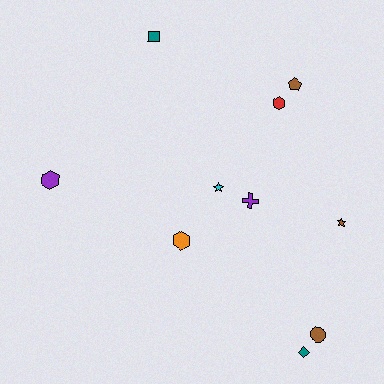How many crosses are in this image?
There is 1 cross.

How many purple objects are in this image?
There are 2 purple objects.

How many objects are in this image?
There are 10 objects.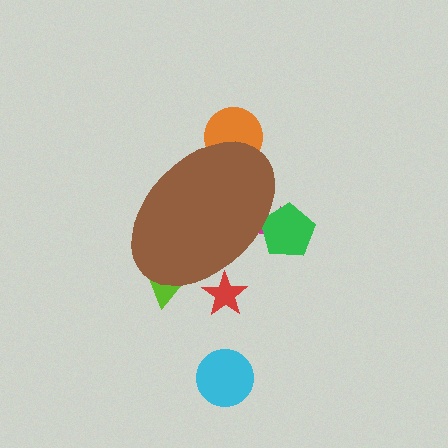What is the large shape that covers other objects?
A brown ellipse.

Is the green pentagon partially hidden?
Yes, the green pentagon is partially hidden behind the brown ellipse.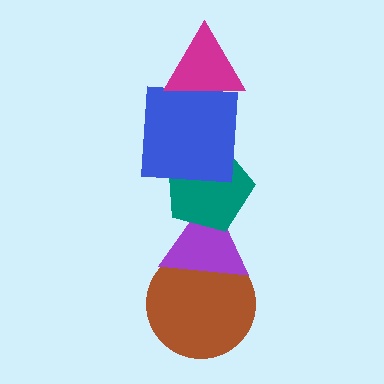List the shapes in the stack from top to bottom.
From top to bottom: the magenta triangle, the blue square, the teal pentagon, the purple triangle, the brown circle.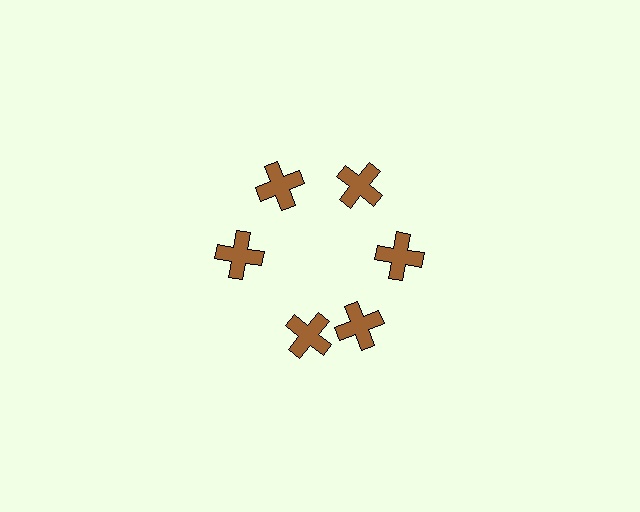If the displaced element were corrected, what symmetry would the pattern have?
It would have 6-fold rotational symmetry — the pattern would map onto itself every 60 degrees.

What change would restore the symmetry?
The symmetry would be restored by rotating it back into even spacing with its neighbors so that all 6 crosses sit at equal angles and equal distance from the center.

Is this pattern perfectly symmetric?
No. The 6 brown crosses are arranged in a ring, but one element near the 7 o'clock position is rotated out of alignment along the ring, breaking the 6-fold rotational symmetry.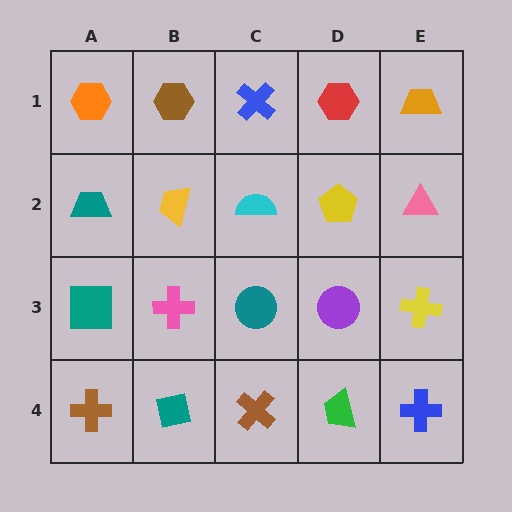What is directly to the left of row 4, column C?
A teal square.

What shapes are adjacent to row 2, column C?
A blue cross (row 1, column C), a teal circle (row 3, column C), a yellow trapezoid (row 2, column B), a yellow pentagon (row 2, column D).